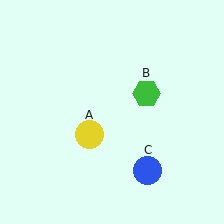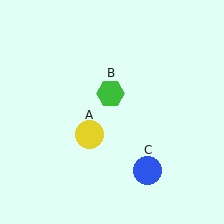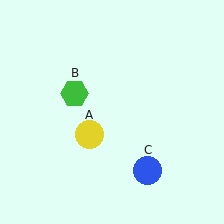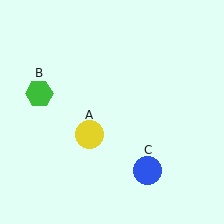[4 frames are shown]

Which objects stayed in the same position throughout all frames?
Yellow circle (object A) and blue circle (object C) remained stationary.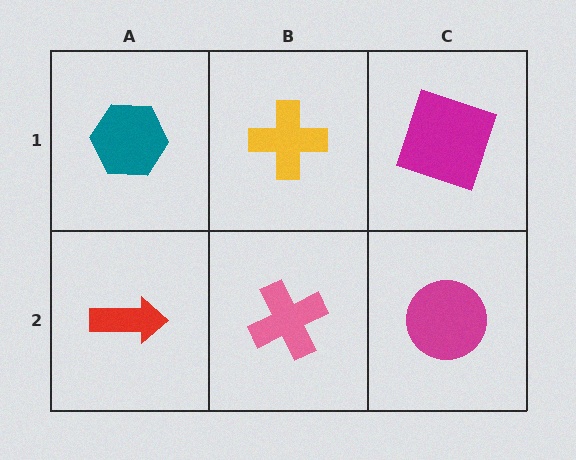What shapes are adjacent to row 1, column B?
A pink cross (row 2, column B), a teal hexagon (row 1, column A), a magenta square (row 1, column C).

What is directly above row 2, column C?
A magenta square.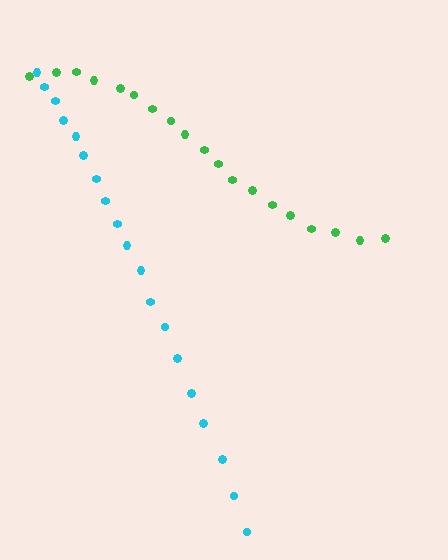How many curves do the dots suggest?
There are 2 distinct paths.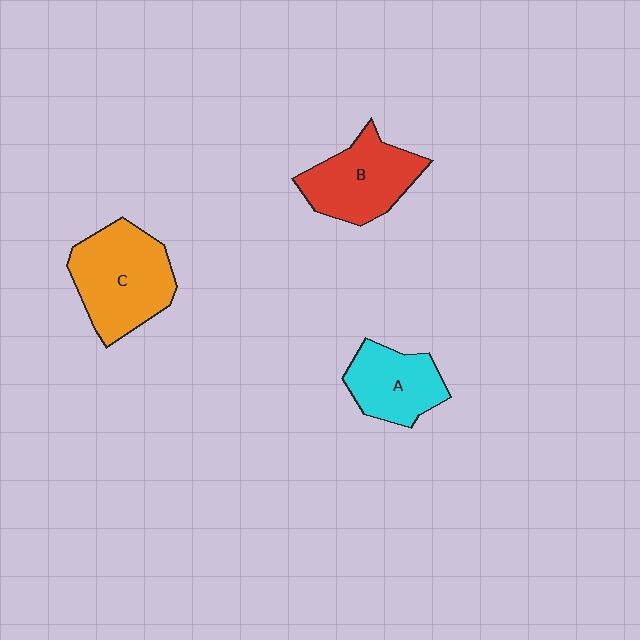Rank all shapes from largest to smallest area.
From largest to smallest: C (orange), B (red), A (cyan).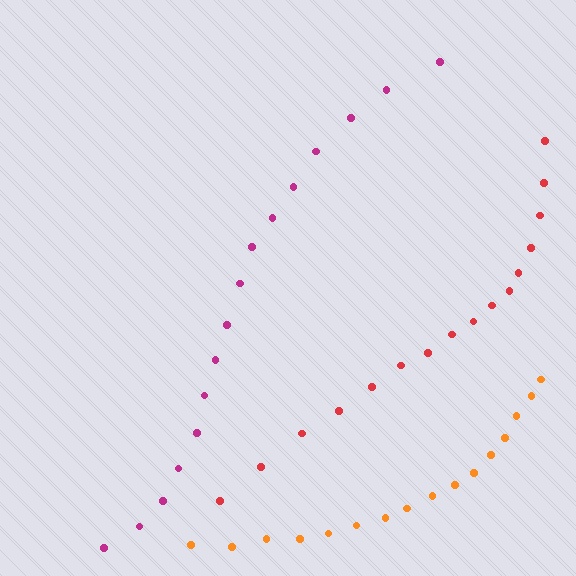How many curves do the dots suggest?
There are 3 distinct paths.